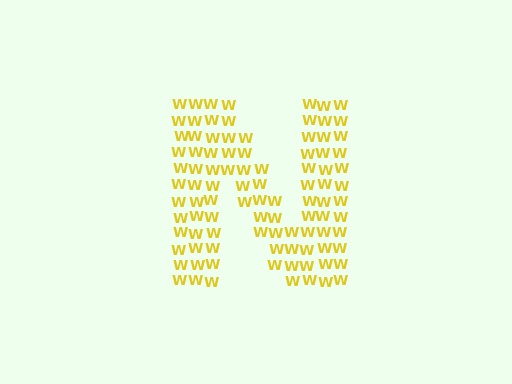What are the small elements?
The small elements are letter W's.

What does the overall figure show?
The overall figure shows the letter N.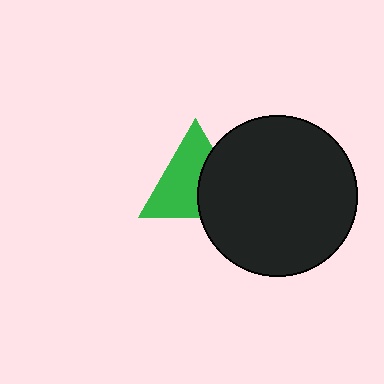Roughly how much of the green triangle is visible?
About half of it is visible (roughly 61%).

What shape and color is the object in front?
The object in front is a black circle.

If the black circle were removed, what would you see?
You would see the complete green triangle.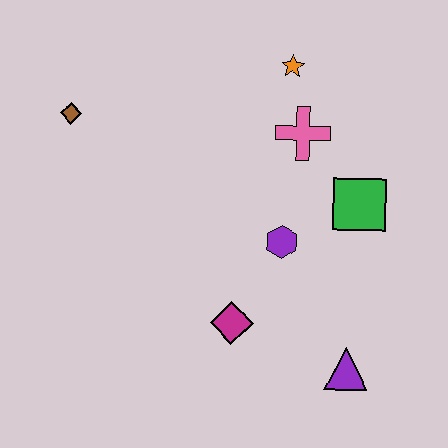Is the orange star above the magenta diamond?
Yes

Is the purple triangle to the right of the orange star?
Yes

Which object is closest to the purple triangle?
The magenta diamond is closest to the purple triangle.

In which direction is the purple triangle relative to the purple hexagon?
The purple triangle is below the purple hexagon.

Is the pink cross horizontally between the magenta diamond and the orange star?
No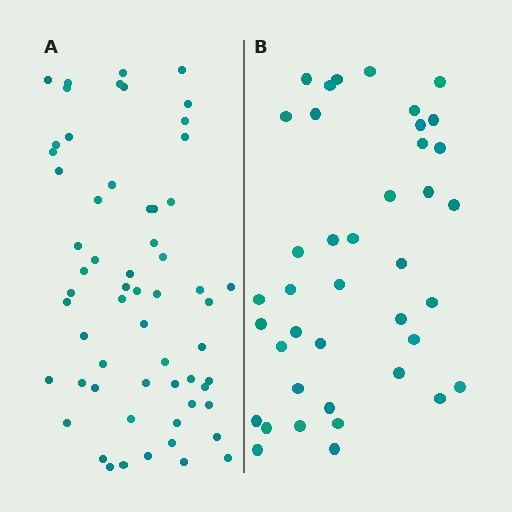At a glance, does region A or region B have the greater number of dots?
Region A (the left region) has more dots.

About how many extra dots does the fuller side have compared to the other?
Region A has approximately 20 more dots than region B.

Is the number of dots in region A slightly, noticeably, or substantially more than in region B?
Region A has substantially more. The ratio is roughly 1.5 to 1.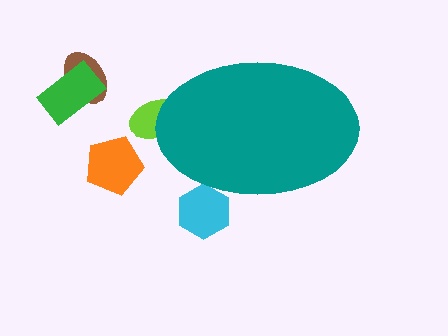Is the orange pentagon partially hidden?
No, the orange pentagon is fully visible.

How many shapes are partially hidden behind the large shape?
2 shapes are partially hidden.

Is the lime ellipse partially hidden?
Yes, the lime ellipse is partially hidden behind the teal ellipse.